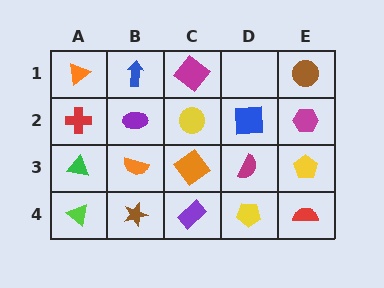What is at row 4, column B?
A brown star.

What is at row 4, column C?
A purple rectangle.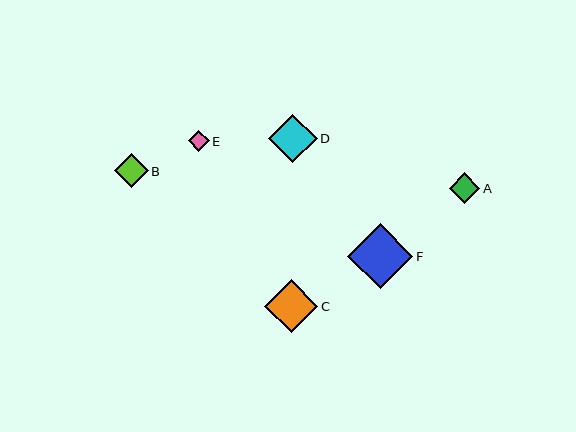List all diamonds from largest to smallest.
From largest to smallest: F, C, D, B, A, E.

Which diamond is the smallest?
Diamond E is the smallest with a size of approximately 20 pixels.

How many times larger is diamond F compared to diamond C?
Diamond F is approximately 1.2 times the size of diamond C.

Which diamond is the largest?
Diamond F is the largest with a size of approximately 66 pixels.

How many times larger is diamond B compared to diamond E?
Diamond B is approximately 1.7 times the size of diamond E.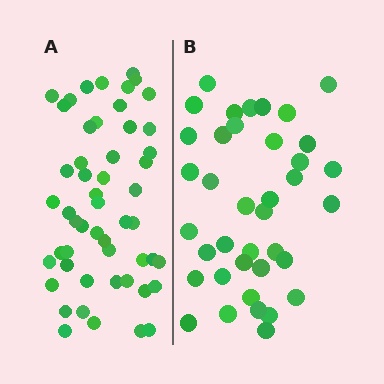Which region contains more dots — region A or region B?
Region A (the left region) has more dots.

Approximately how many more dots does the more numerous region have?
Region A has approximately 15 more dots than region B.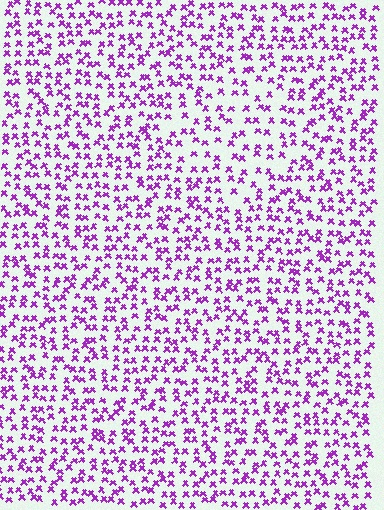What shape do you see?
I see a diamond.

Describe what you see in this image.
The image contains small purple elements arranged at two different densities. A diamond-shaped region is visible where the elements are less densely packed than the surrounding area.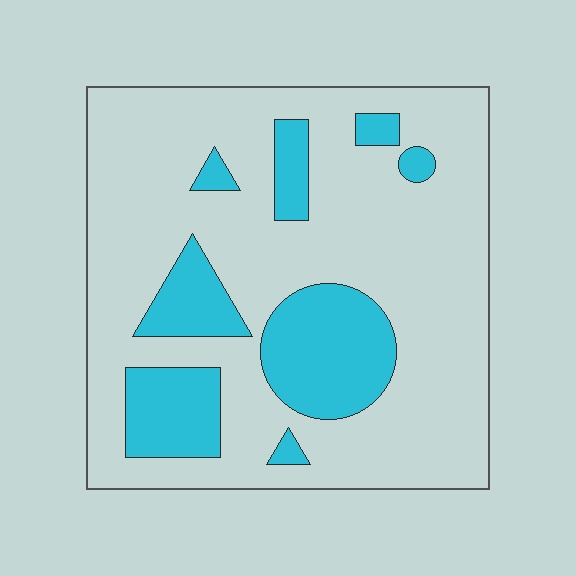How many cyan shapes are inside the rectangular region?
8.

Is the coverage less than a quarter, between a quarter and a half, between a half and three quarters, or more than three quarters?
Less than a quarter.